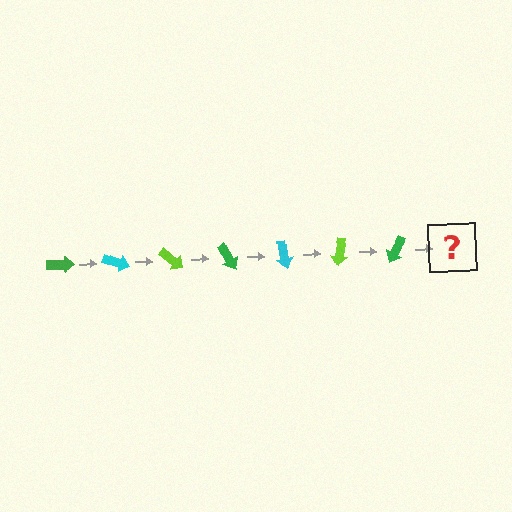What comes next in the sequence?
The next element should be a cyan arrow, rotated 140 degrees from the start.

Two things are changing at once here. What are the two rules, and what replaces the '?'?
The two rules are that it rotates 20 degrees each step and the color cycles through green, cyan, and lime. The '?' should be a cyan arrow, rotated 140 degrees from the start.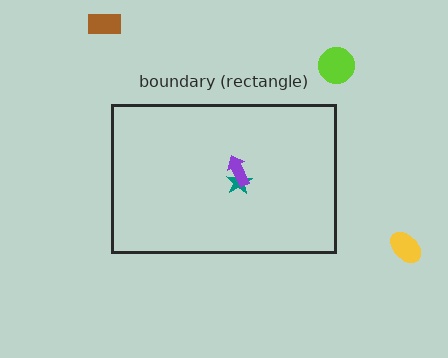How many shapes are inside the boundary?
2 inside, 3 outside.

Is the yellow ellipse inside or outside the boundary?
Outside.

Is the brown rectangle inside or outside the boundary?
Outside.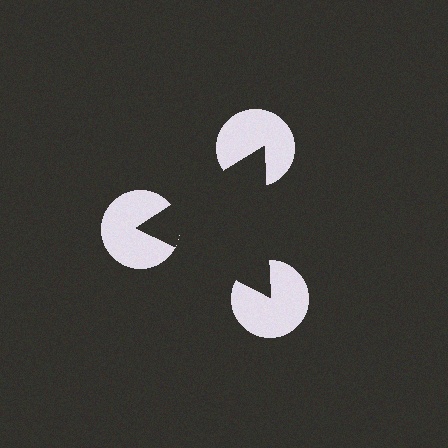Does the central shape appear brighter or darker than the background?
It typically appears slightly darker than the background, even though no actual brightness change is drawn.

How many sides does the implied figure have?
3 sides.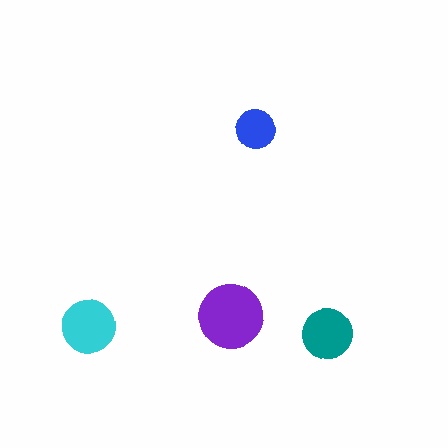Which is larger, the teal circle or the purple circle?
The purple one.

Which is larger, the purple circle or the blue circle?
The purple one.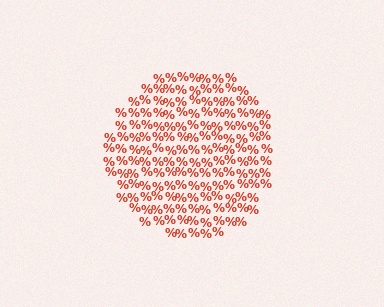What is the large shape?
The large shape is a circle.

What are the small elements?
The small elements are percent signs.